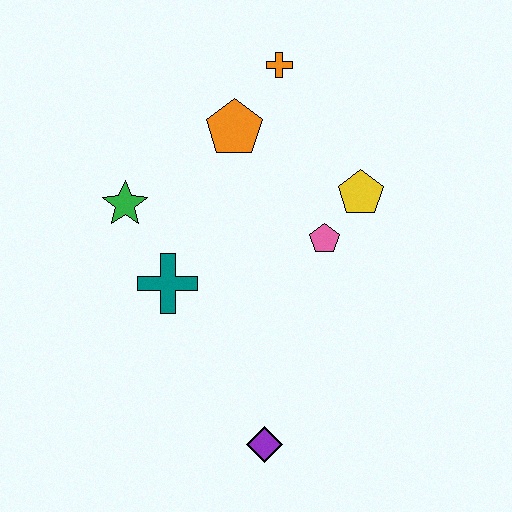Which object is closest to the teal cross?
The green star is closest to the teal cross.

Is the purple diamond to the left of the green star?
No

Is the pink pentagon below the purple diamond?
No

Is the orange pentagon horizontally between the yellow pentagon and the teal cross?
Yes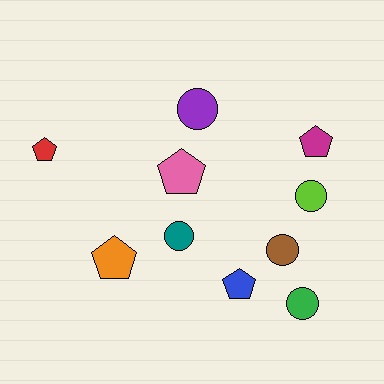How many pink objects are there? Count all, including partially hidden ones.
There is 1 pink object.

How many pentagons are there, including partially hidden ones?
There are 5 pentagons.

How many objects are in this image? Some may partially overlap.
There are 10 objects.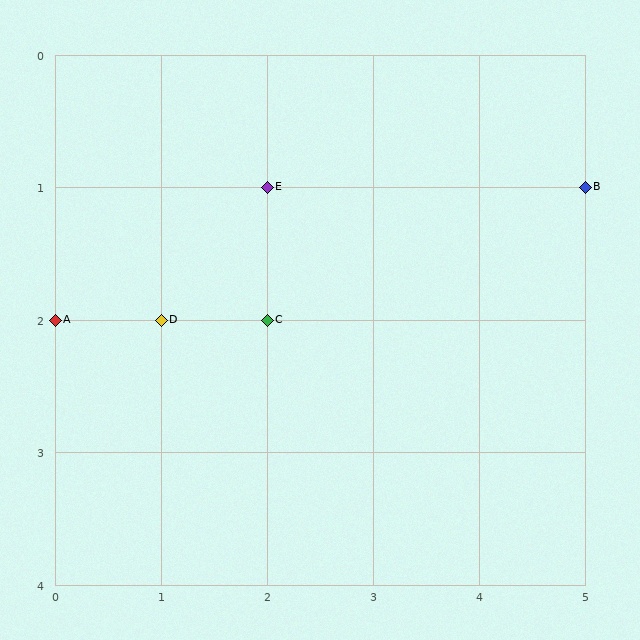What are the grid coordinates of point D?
Point D is at grid coordinates (1, 2).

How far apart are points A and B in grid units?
Points A and B are 5 columns and 1 row apart (about 5.1 grid units diagonally).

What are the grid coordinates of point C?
Point C is at grid coordinates (2, 2).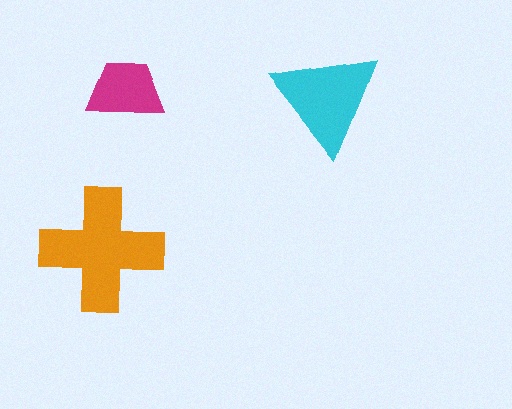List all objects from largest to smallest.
The orange cross, the cyan triangle, the magenta trapezoid.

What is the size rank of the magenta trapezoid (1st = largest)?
3rd.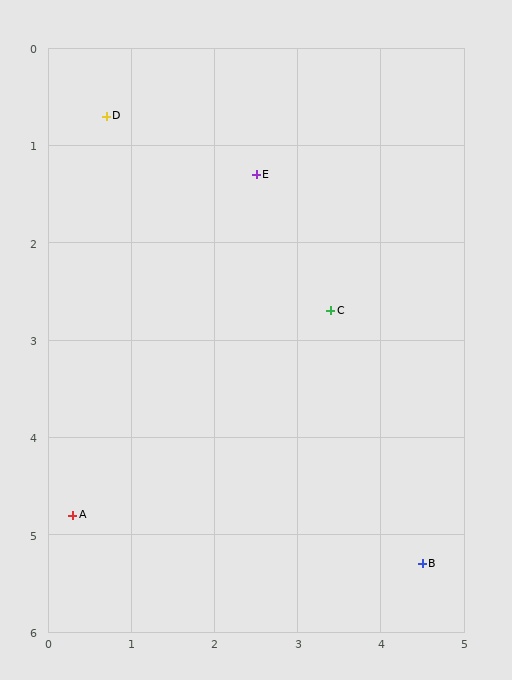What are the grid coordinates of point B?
Point B is at approximately (4.5, 5.3).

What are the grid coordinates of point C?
Point C is at approximately (3.4, 2.7).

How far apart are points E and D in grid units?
Points E and D are about 1.9 grid units apart.